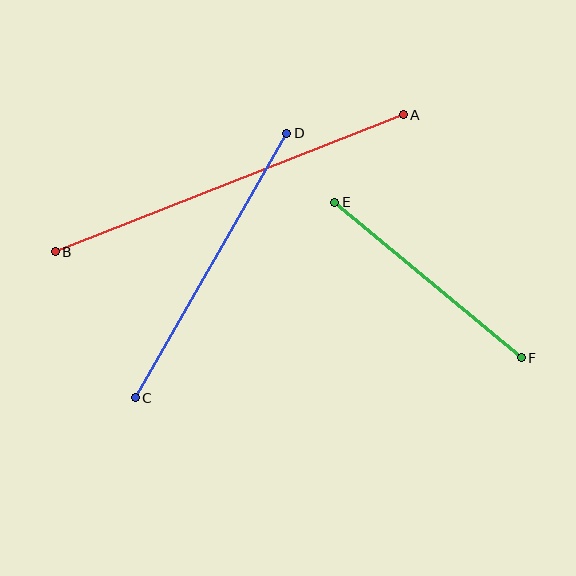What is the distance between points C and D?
The distance is approximately 305 pixels.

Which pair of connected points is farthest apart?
Points A and B are farthest apart.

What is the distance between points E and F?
The distance is approximately 243 pixels.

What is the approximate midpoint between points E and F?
The midpoint is at approximately (428, 280) pixels.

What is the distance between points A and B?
The distance is approximately 374 pixels.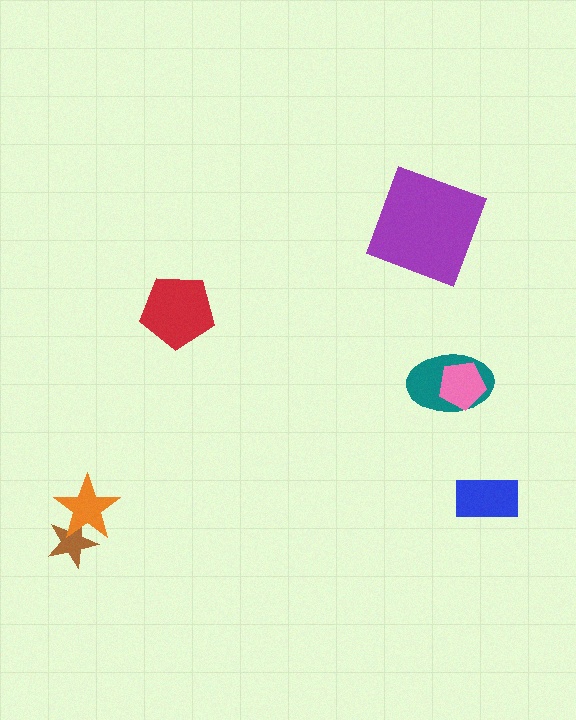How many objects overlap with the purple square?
0 objects overlap with the purple square.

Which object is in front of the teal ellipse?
The pink pentagon is in front of the teal ellipse.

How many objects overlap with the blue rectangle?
0 objects overlap with the blue rectangle.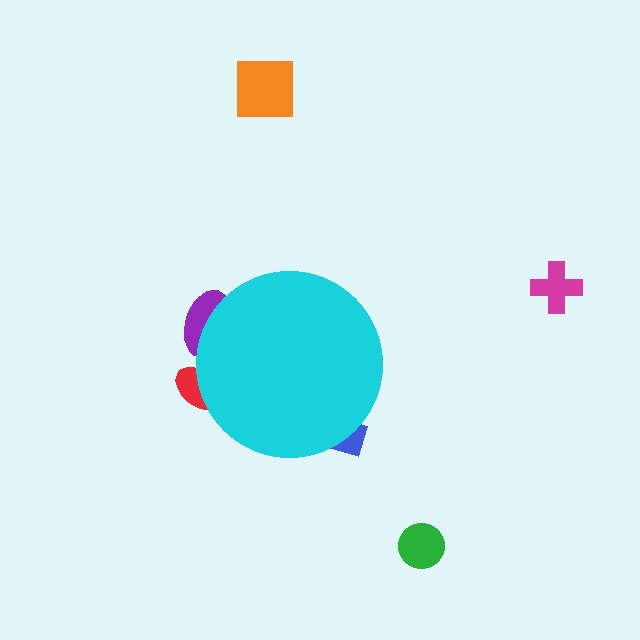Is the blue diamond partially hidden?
Yes, the blue diamond is partially hidden behind the cyan circle.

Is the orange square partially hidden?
No, the orange square is fully visible.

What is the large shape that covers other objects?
A cyan circle.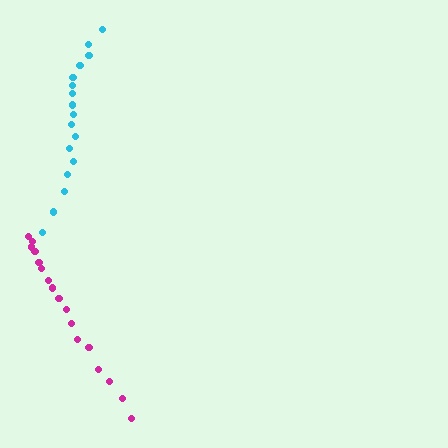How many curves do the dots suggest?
There are 2 distinct paths.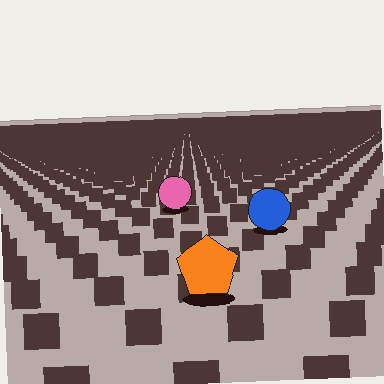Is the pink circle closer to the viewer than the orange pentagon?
No. The orange pentagon is closer — you can tell from the texture gradient: the ground texture is coarser near it.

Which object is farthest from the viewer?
The pink circle is farthest from the viewer. It appears smaller and the ground texture around it is denser.